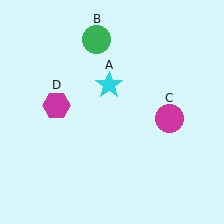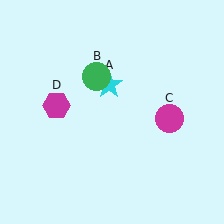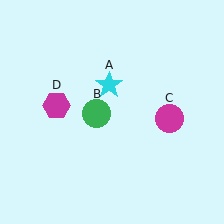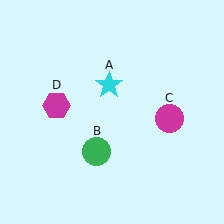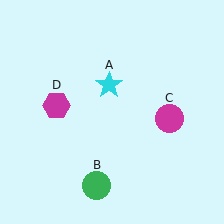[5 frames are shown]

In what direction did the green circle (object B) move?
The green circle (object B) moved down.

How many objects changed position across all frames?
1 object changed position: green circle (object B).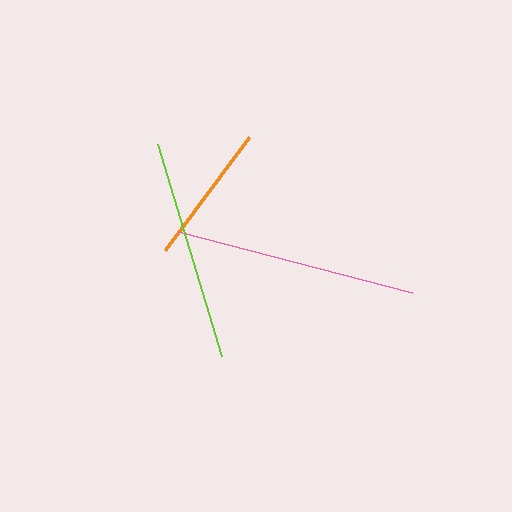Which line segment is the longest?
The pink line is the longest at approximately 242 pixels.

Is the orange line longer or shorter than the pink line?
The pink line is longer than the orange line.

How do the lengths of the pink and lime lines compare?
The pink and lime lines are approximately the same length.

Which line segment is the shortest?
The orange line is the shortest at approximately 141 pixels.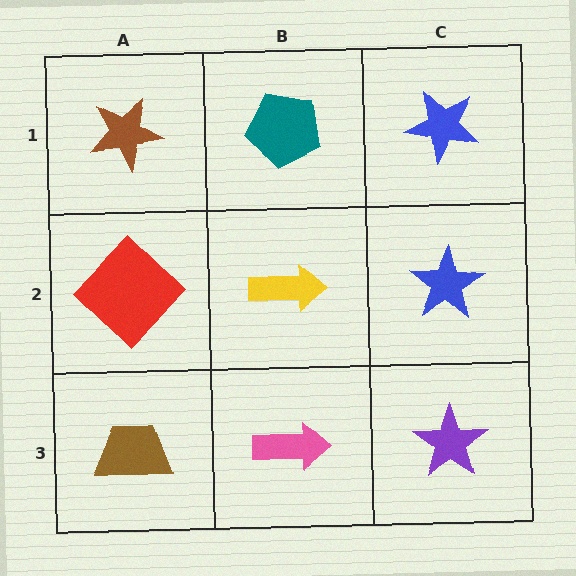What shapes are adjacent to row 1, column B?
A yellow arrow (row 2, column B), a brown star (row 1, column A), a blue star (row 1, column C).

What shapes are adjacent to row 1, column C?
A blue star (row 2, column C), a teal pentagon (row 1, column B).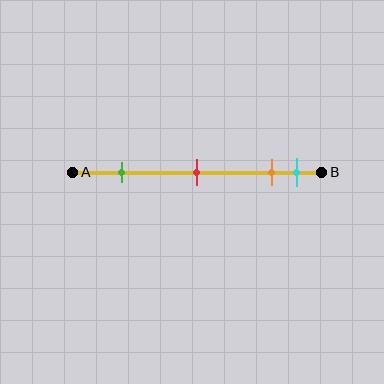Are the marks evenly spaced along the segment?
No, the marks are not evenly spaced.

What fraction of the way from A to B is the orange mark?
The orange mark is approximately 80% (0.8) of the way from A to B.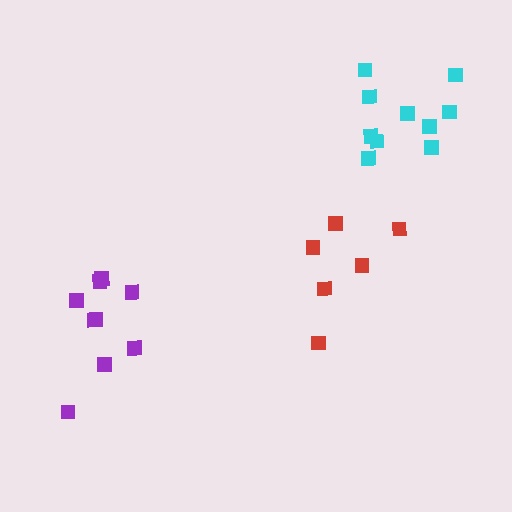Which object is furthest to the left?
The purple cluster is leftmost.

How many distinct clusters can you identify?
There are 3 distinct clusters.